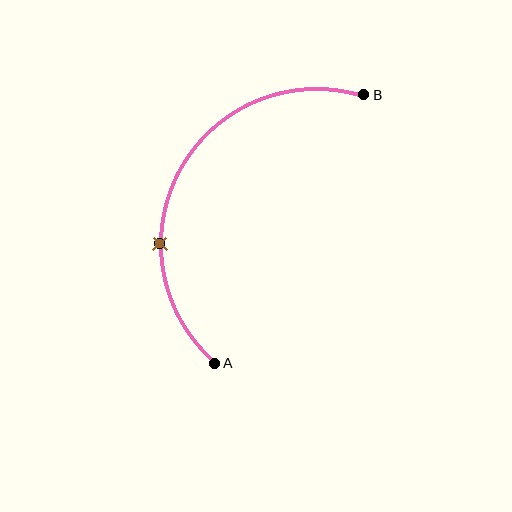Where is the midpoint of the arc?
The arc midpoint is the point on the curve farthest from the straight line joining A and B. It sits to the left of that line.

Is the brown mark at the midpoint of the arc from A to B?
No. The brown mark lies on the arc but is closer to endpoint A. The arc midpoint would be at the point on the curve equidistant along the arc from both A and B.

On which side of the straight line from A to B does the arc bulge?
The arc bulges to the left of the straight line connecting A and B.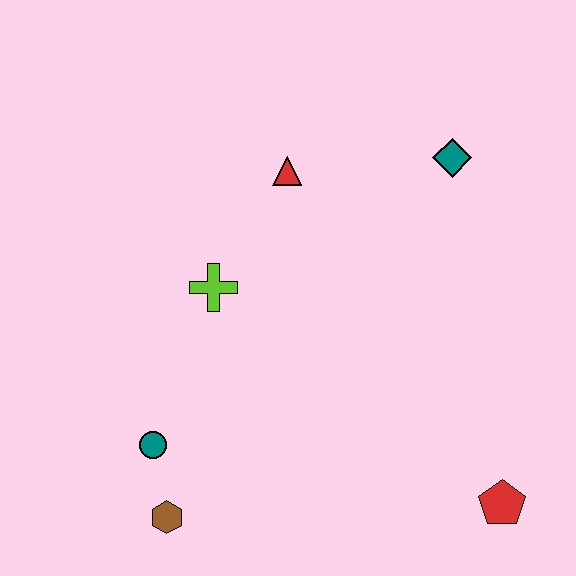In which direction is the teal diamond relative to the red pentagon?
The teal diamond is above the red pentagon.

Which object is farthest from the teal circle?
The teal diamond is farthest from the teal circle.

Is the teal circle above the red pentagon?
Yes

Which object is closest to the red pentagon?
The brown hexagon is closest to the red pentagon.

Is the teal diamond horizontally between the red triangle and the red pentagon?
Yes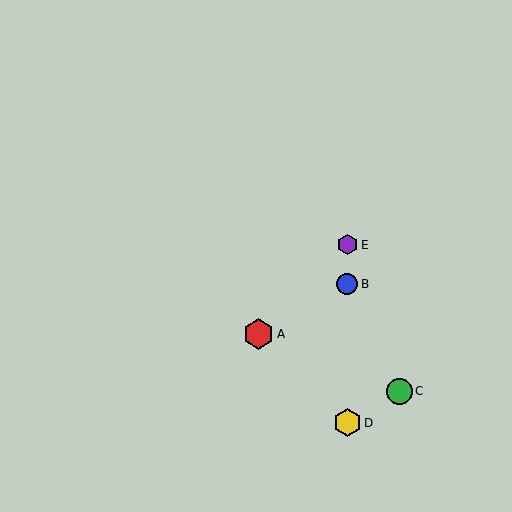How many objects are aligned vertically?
3 objects (B, D, E) are aligned vertically.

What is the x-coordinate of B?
Object B is at x≈347.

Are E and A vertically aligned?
No, E is at x≈347 and A is at x≈258.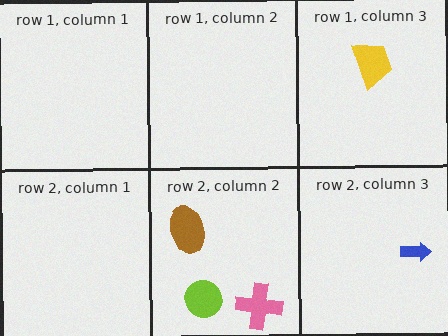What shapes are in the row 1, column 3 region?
The yellow trapezoid.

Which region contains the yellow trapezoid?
The row 1, column 3 region.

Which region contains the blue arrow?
The row 2, column 3 region.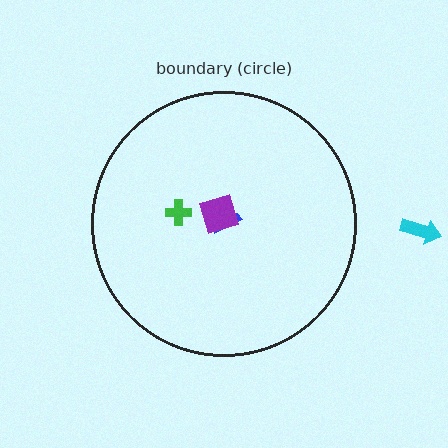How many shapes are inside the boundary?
3 inside, 1 outside.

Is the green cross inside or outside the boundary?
Inside.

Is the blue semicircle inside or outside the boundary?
Inside.